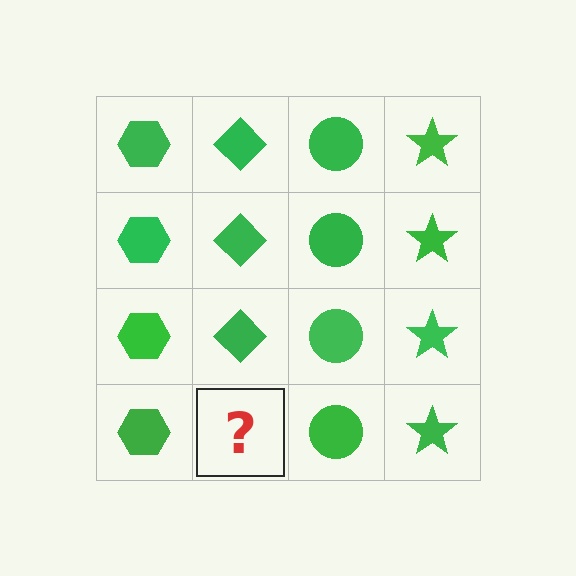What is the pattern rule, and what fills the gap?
The rule is that each column has a consistent shape. The gap should be filled with a green diamond.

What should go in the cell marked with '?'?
The missing cell should contain a green diamond.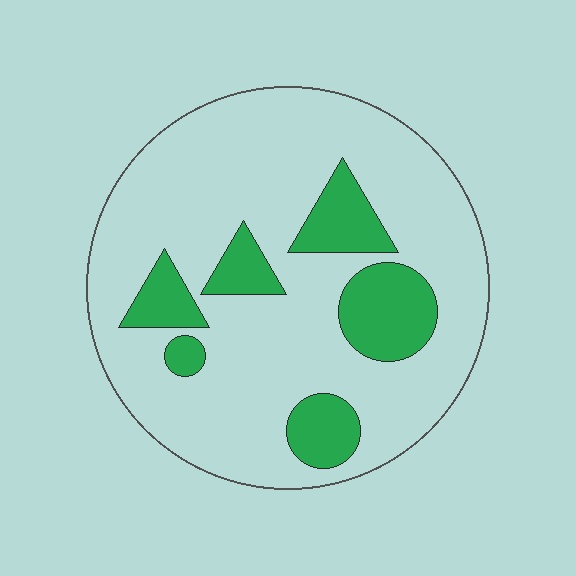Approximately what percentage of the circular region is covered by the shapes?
Approximately 20%.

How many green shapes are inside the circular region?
6.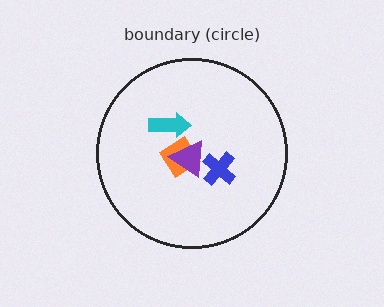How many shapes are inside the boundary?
4 inside, 0 outside.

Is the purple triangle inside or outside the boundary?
Inside.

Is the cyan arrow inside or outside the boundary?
Inside.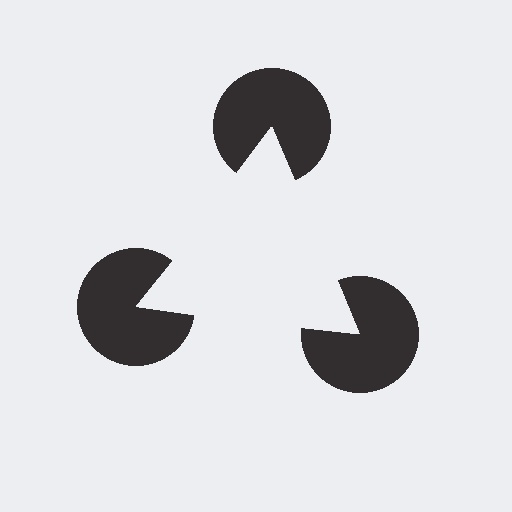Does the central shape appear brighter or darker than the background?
It typically appears slightly brighter than the background, even though no actual brightness change is drawn.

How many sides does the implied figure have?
3 sides.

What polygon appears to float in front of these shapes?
An illusory triangle — its edges are inferred from the aligned wedge cuts in the pac-man discs, not physically drawn.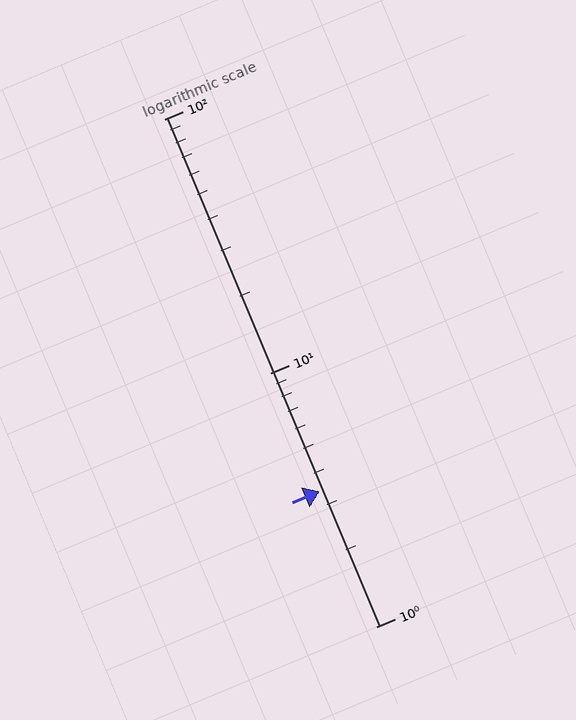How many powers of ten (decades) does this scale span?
The scale spans 2 decades, from 1 to 100.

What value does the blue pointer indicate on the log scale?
The pointer indicates approximately 3.4.